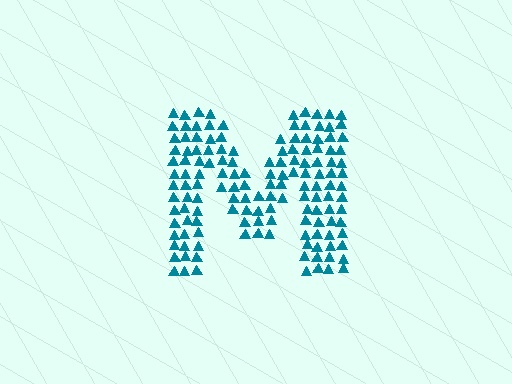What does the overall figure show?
The overall figure shows the letter M.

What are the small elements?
The small elements are triangles.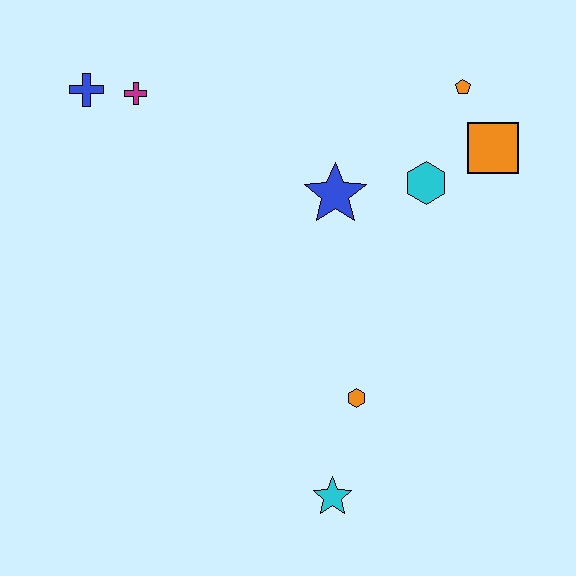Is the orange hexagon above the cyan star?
Yes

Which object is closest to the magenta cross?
The blue cross is closest to the magenta cross.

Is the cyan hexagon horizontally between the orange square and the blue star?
Yes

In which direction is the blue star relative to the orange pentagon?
The blue star is to the left of the orange pentagon.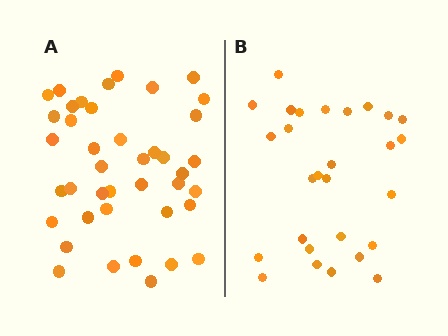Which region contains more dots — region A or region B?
Region A (the left region) has more dots.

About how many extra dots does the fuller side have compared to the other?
Region A has approximately 15 more dots than region B.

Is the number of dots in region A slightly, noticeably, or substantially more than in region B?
Region A has substantially more. The ratio is roughly 1.5 to 1.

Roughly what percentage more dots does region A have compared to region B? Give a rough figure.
About 45% more.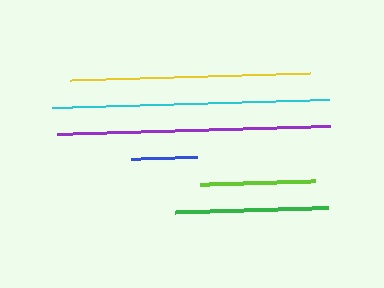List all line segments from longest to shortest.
From longest to shortest: cyan, purple, yellow, green, lime, blue.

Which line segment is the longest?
The cyan line is the longest at approximately 277 pixels.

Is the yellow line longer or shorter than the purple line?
The purple line is longer than the yellow line.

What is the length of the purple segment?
The purple segment is approximately 273 pixels long.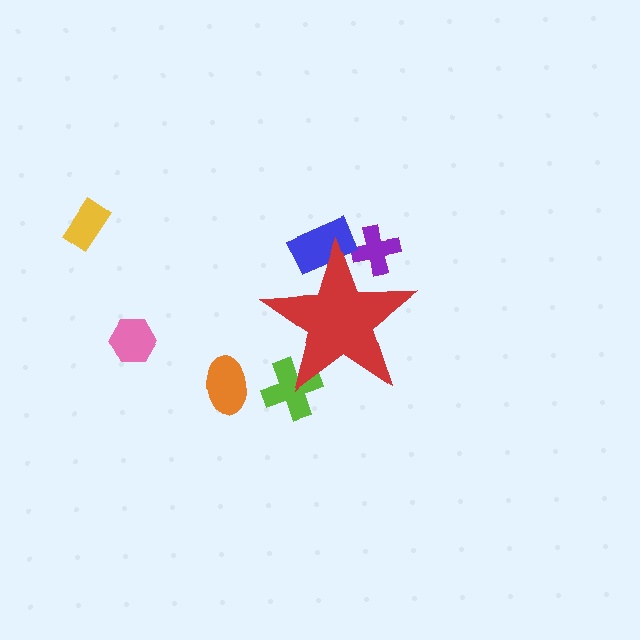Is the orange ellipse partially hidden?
No, the orange ellipse is fully visible.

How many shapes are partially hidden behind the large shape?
3 shapes are partially hidden.